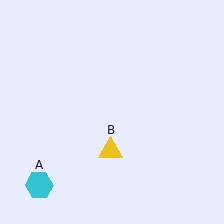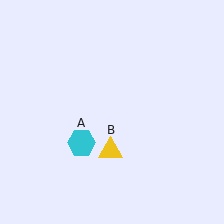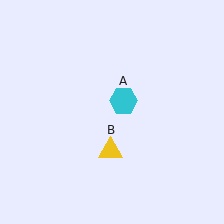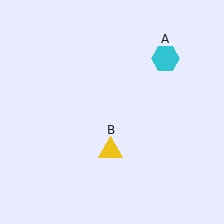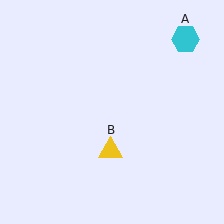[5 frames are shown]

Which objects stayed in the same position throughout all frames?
Yellow triangle (object B) remained stationary.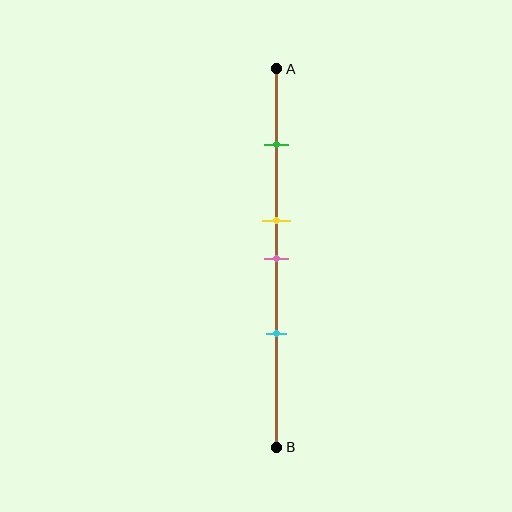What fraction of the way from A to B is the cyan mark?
The cyan mark is approximately 70% (0.7) of the way from A to B.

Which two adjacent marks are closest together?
The yellow and pink marks are the closest adjacent pair.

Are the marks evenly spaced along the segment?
No, the marks are not evenly spaced.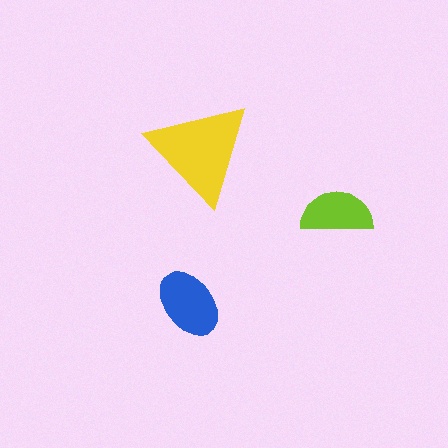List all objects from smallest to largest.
The lime semicircle, the blue ellipse, the yellow triangle.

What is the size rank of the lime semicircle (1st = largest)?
3rd.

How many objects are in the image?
There are 3 objects in the image.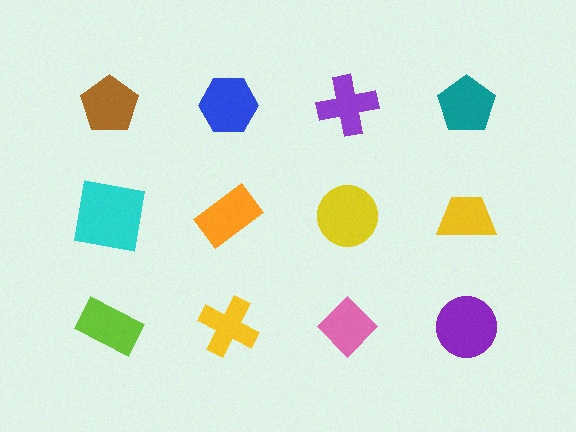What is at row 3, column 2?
A yellow cross.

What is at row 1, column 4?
A teal pentagon.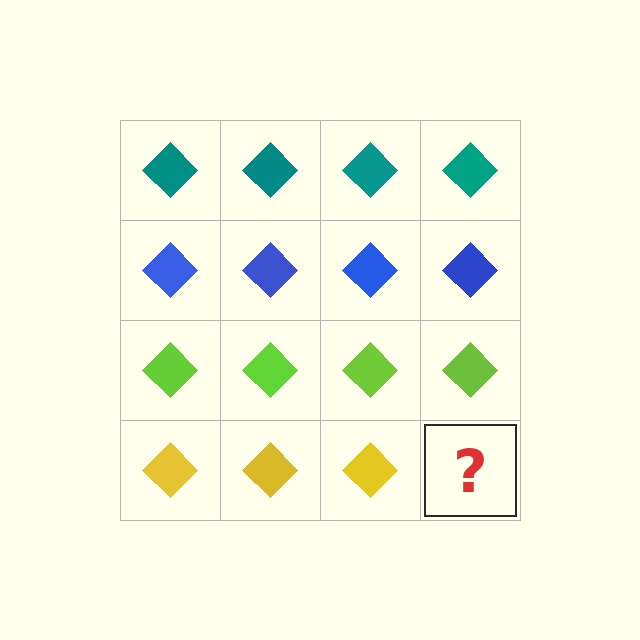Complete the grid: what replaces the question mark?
The question mark should be replaced with a yellow diamond.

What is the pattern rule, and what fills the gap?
The rule is that each row has a consistent color. The gap should be filled with a yellow diamond.